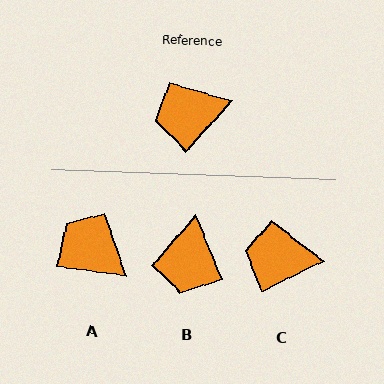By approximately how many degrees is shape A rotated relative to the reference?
Approximately 55 degrees clockwise.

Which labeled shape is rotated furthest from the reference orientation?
B, about 64 degrees away.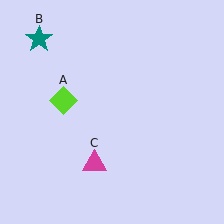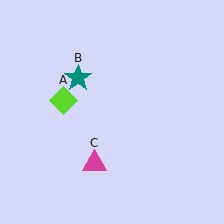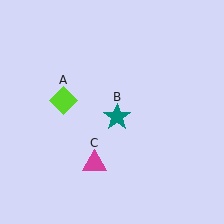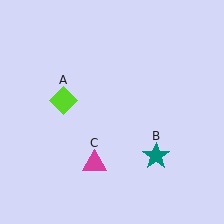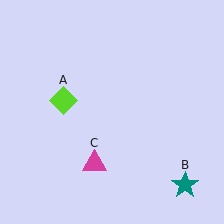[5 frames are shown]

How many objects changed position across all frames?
1 object changed position: teal star (object B).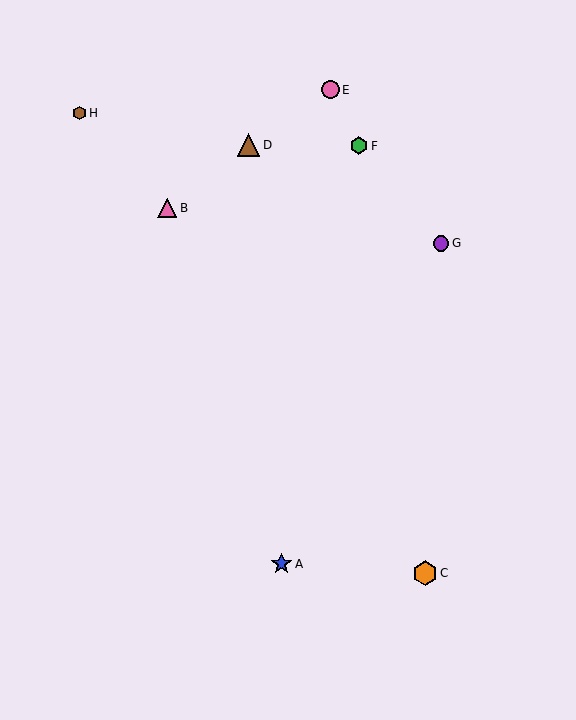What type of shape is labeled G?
Shape G is a purple circle.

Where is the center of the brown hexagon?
The center of the brown hexagon is at (79, 113).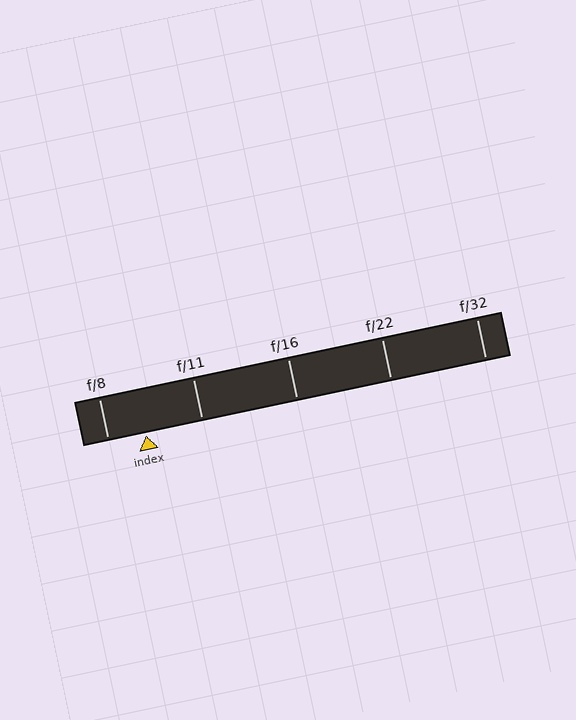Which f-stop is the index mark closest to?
The index mark is closest to f/8.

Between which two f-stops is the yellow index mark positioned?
The index mark is between f/8 and f/11.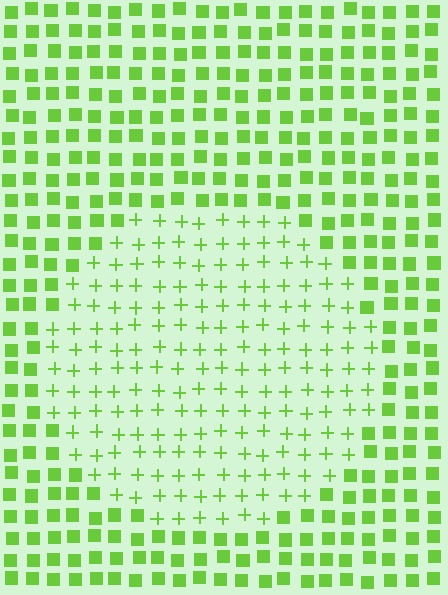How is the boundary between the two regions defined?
The boundary is defined by a change in element shape: plus signs inside vs. squares outside. All elements share the same color and spacing.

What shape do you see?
I see a circle.